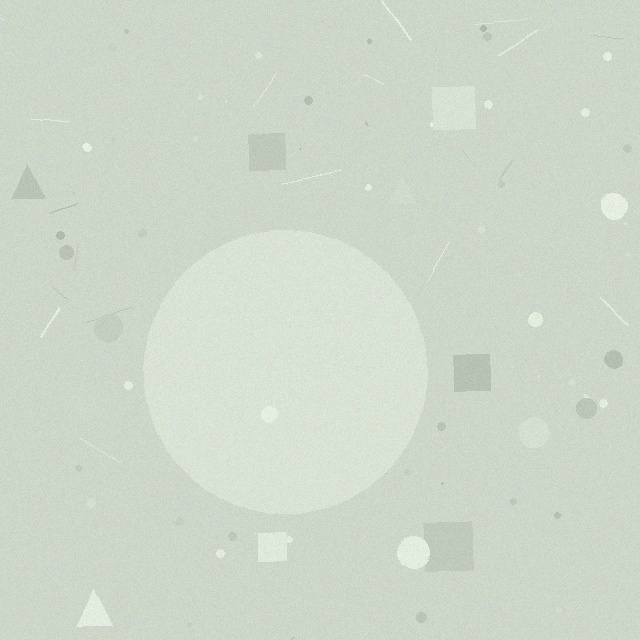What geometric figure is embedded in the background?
A circle is embedded in the background.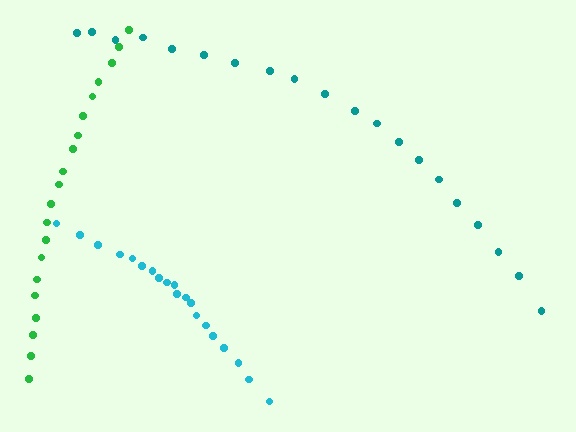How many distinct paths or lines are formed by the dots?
There are 3 distinct paths.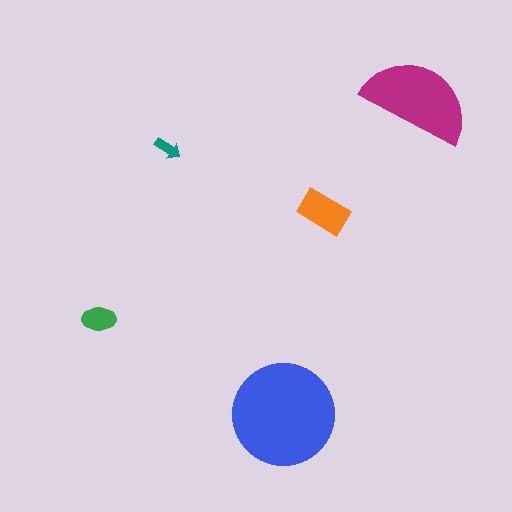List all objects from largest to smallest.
The blue circle, the magenta semicircle, the orange rectangle, the green ellipse, the teal arrow.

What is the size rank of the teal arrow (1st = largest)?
5th.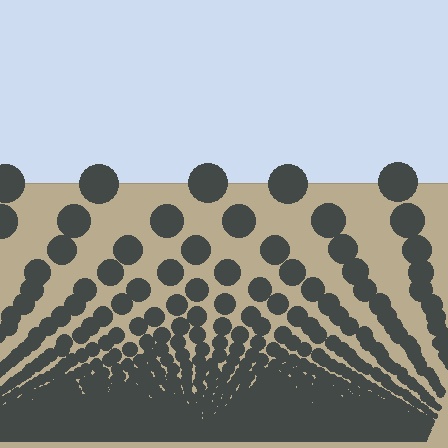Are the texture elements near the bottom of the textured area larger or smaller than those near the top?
Smaller. The gradient is inverted — elements near the bottom are smaller and denser.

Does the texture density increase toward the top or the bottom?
Density increases toward the bottom.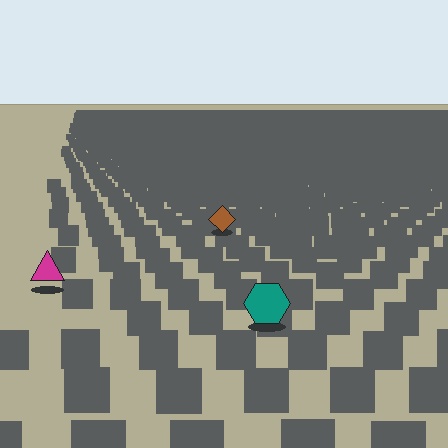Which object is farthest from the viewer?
The brown diamond is farthest from the viewer. It appears smaller and the ground texture around it is denser.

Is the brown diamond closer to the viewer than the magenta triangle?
No. The magenta triangle is closer — you can tell from the texture gradient: the ground texture is coarser near it.